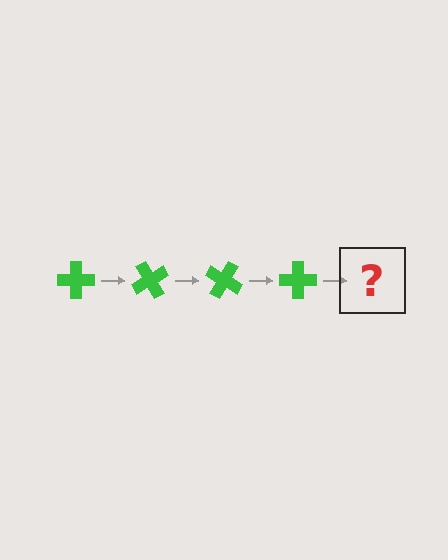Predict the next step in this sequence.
The next step is a green cross rotated 240 degrees.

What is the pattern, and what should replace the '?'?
The pattern is that the cross rotates 60 degrees each step. The '?' should be a green cross rotated 240 degrees.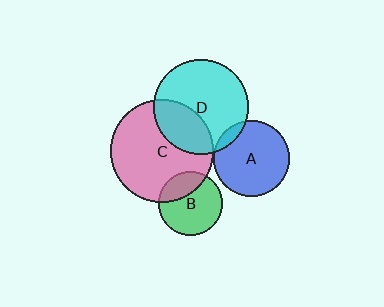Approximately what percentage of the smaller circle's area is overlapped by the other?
Approximately 5%.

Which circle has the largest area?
Circle C (pink).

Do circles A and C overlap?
Yes.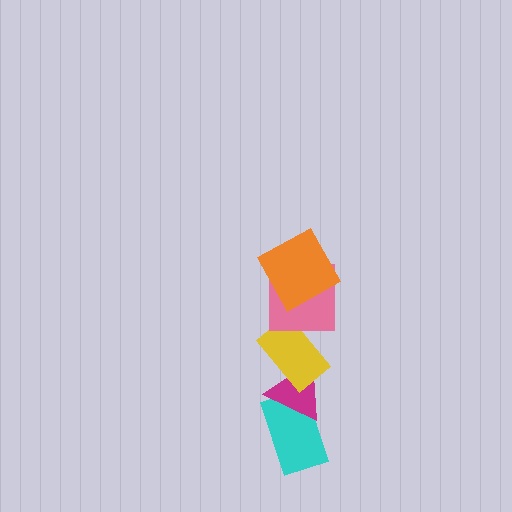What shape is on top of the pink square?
The orange square is on top of the pink square.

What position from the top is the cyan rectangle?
The cyan rectangle is 5th from the top.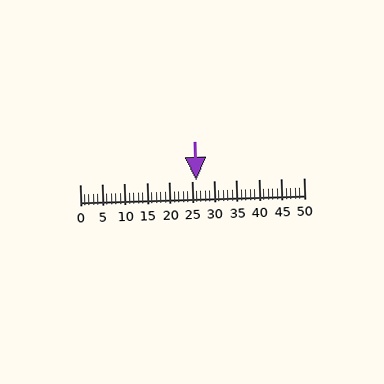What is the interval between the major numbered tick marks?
The major tick marks are spaced 5 units apart.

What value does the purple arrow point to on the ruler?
The purple arrow points to approximately 26.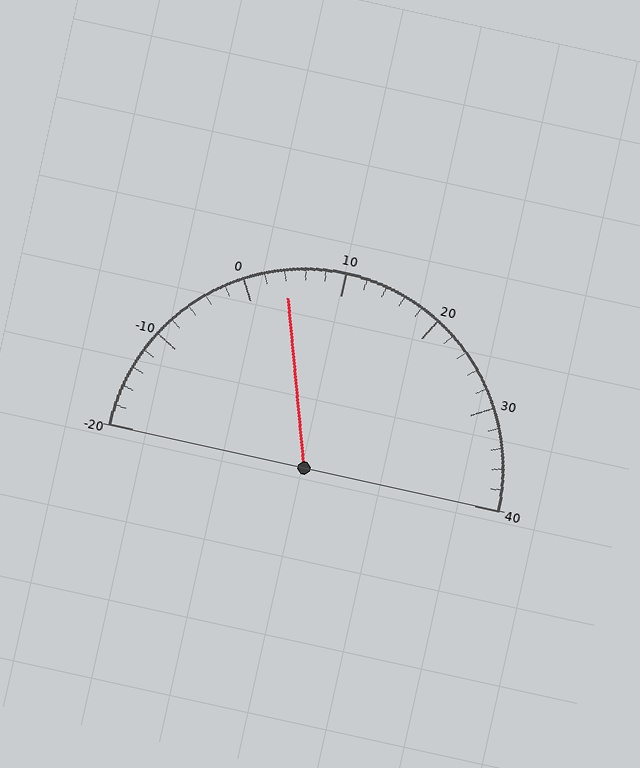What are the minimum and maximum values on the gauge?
The gauge ranges from -20 to 40.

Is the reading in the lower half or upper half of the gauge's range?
The reading is in the lower half of the range (-20 to 40).